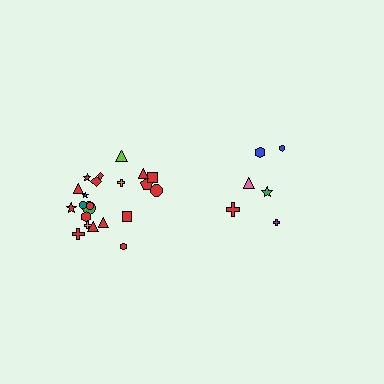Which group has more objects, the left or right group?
The left group.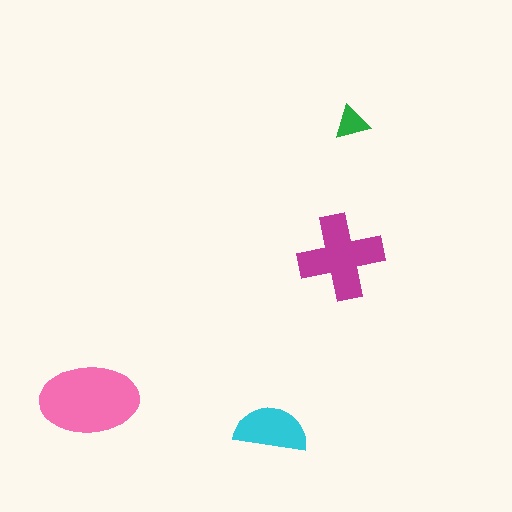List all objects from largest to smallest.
The pink ellipse, the magenta cross, the cyan semicircle, the green triangle.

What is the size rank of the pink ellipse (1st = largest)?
1st.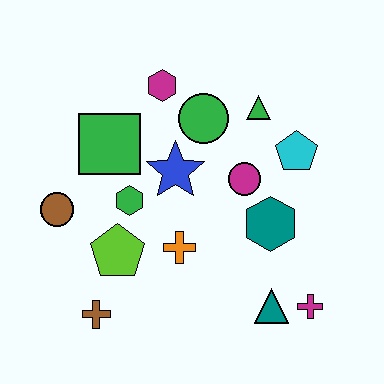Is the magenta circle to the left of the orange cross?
No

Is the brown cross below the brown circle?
Yes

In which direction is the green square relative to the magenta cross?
The green square is to the left of the magenta cross.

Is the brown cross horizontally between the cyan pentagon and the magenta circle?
No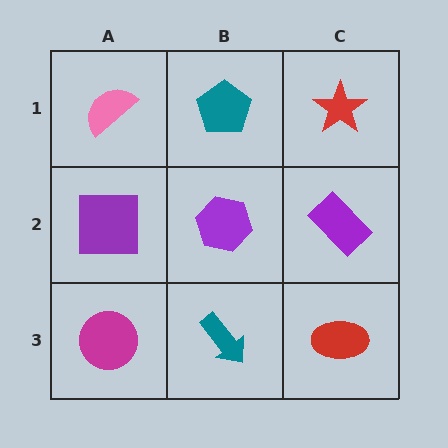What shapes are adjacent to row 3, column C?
A purple rectangle (row 2, column C), a teal arrow (row 3, column B).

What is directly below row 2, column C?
A red ellipse.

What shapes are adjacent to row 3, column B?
A purple hexagon (row 2, column B), a magenta circle (row 3, column A), a red ellipse (row 3, column C).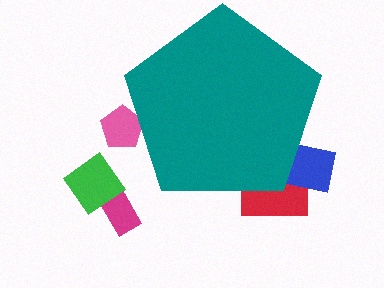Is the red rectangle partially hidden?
Yes, the red rectangle is partially hidden behind the teal pentagon.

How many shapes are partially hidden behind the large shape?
3 shapes are partially hidden.